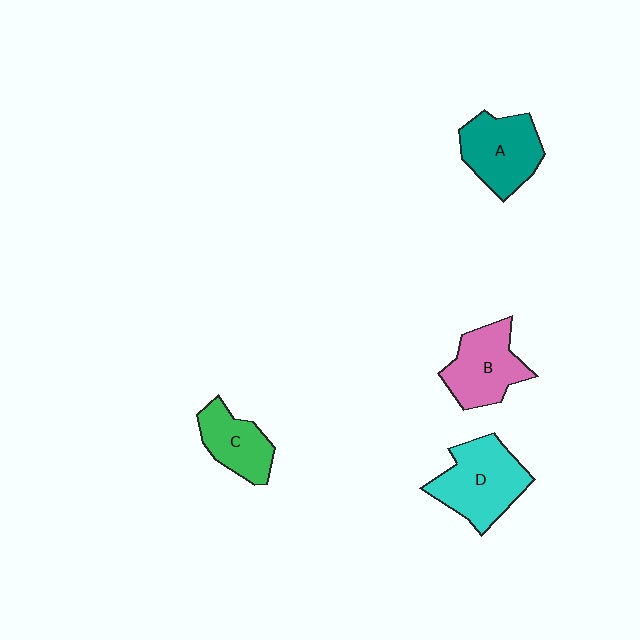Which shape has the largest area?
Shape D (cyan).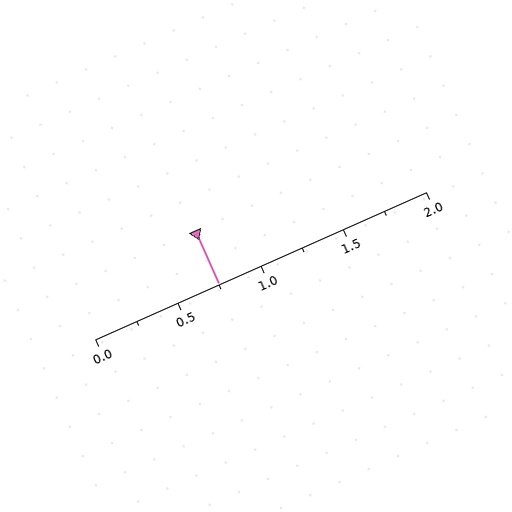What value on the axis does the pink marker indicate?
The marker indicates approximately 0.75.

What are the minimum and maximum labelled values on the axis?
The axis runs from 0.0 to 2.0.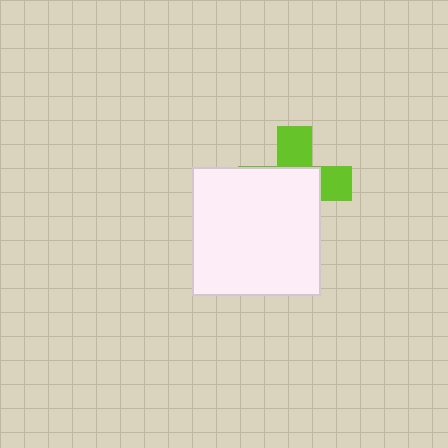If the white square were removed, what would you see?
You would see the complete lime cross.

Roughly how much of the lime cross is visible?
A small part of it is visible (roughly 38%).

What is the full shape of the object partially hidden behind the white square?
The partially hidden object is a lime cross.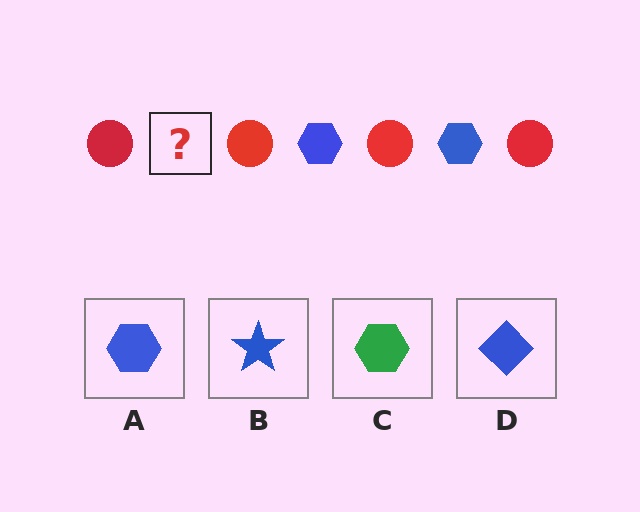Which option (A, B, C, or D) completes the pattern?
A.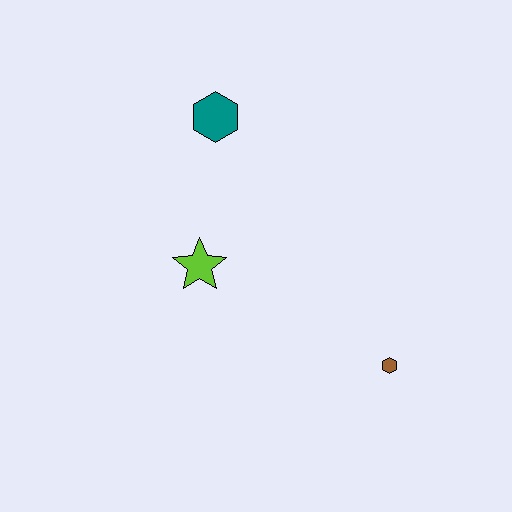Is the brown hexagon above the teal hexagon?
No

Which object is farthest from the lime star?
The brown hexagon is farthest from the lime star.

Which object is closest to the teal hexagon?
The lime star is closest to the teal hexagon.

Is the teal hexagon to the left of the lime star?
No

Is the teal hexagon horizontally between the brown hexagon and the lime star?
Yes